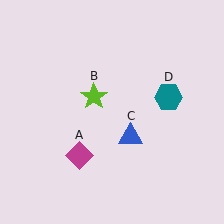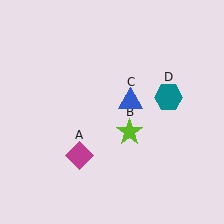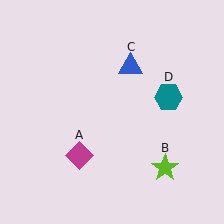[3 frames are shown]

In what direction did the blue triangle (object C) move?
The blue triangle (object C) moved up.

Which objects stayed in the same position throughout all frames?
Magenta diamond (object A) and teal hexagon (object D) remained stationary.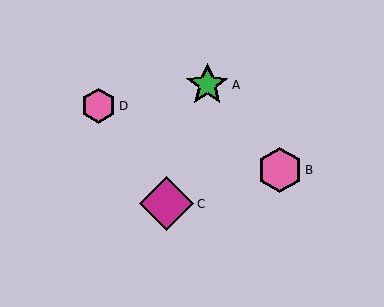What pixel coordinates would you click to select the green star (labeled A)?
Click at (207, 85) to select the green star A.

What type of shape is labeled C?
Shape C is a magenta diamond.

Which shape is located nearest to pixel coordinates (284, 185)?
The pink hexagon (labeled B) at (280, 170) is nearest to that location.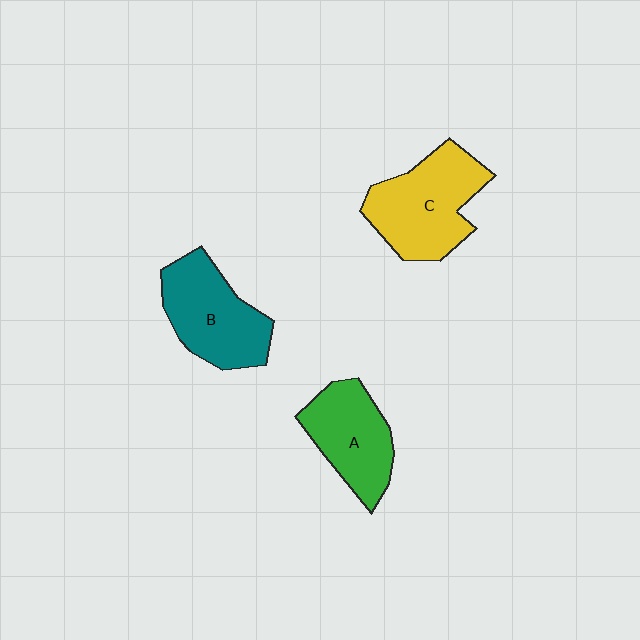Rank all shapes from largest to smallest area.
From largest to smallest: C (yellow), B (teal), A (green).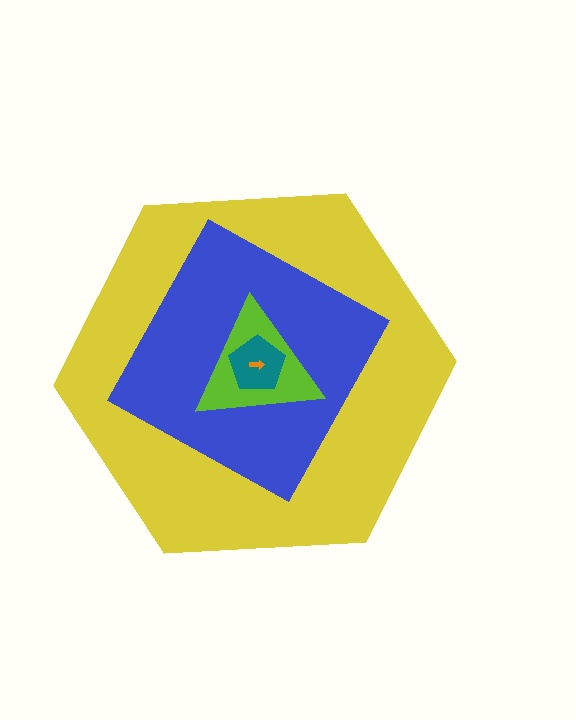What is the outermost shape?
The yellow hexagon.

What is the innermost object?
The orange arrow.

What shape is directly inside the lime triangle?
The teal pentagon.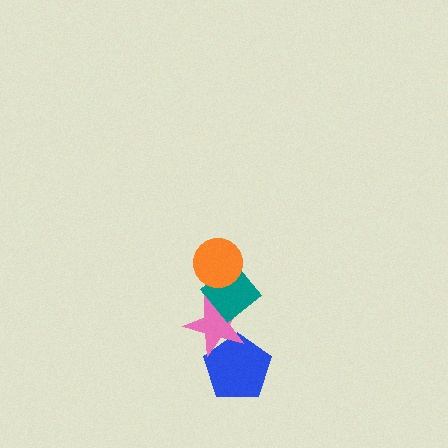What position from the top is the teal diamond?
The teal diamond is 2nd from the top.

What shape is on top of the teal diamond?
The orange circle is on top of the teal diamond.